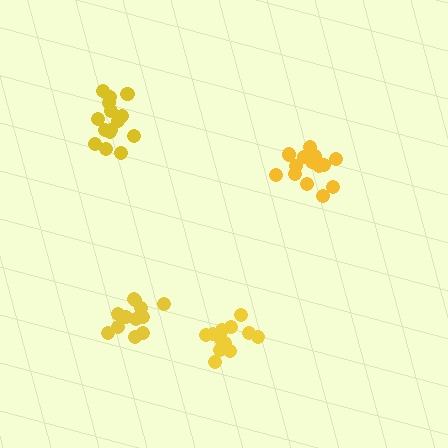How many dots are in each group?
Group 1: 15 dots, Group 2: 12 dots, Group 3: 15 dots, Group 4: 12 dots (54 total).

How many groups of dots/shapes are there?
There are 4 groups.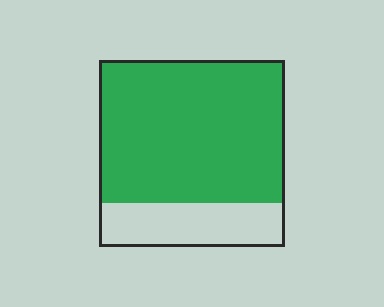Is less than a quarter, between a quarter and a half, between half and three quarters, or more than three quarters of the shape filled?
More than three quarters.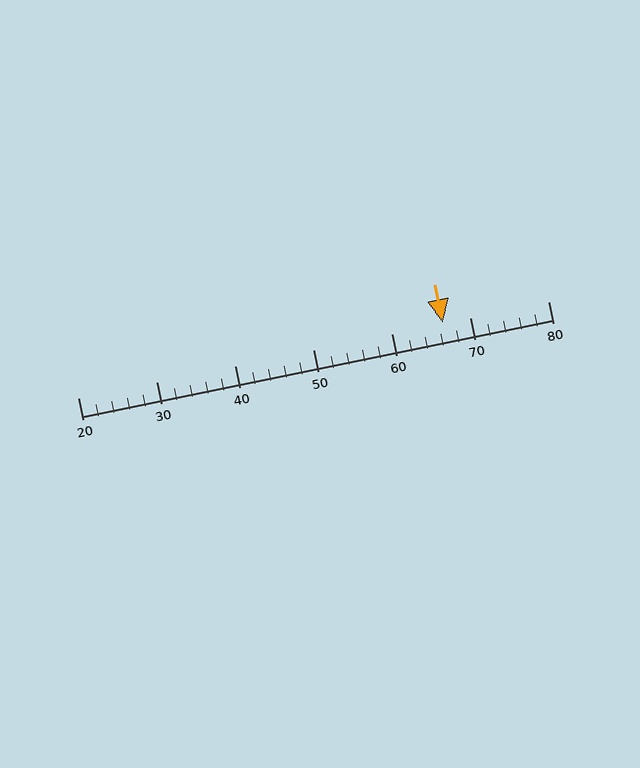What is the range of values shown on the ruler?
The ruler shows values from 20 to 80.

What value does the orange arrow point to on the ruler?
The orange arrow points to approximately 67.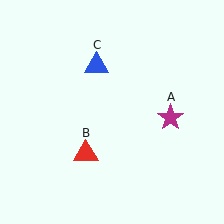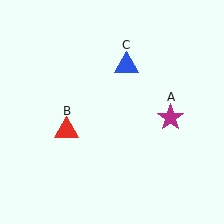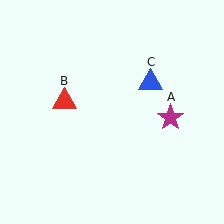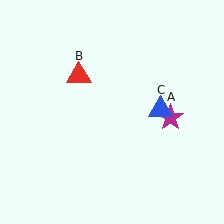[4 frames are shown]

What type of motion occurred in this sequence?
The red triangle (object B), blue triangle (object C) rotated clockwise around the center of the scene.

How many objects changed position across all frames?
2 objects changed position: red triangle (object B), blue triangle (object C).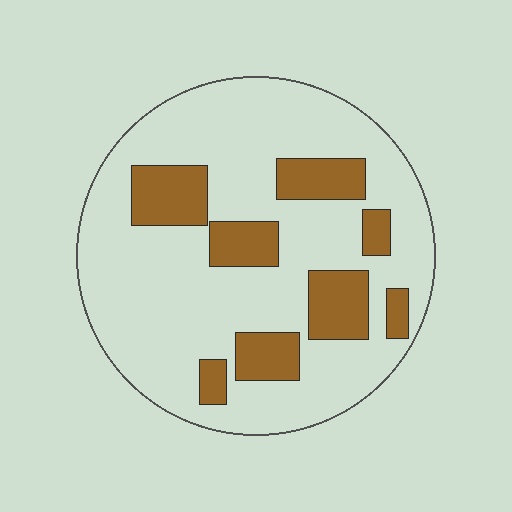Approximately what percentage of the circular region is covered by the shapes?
Approximately 25%.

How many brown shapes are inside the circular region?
8.